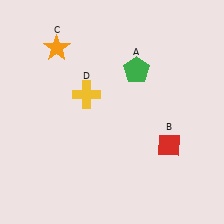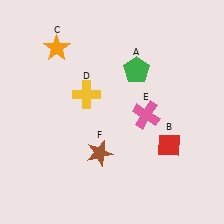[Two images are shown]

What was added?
A pink cross (E), a brown star (F) were added in Image 2.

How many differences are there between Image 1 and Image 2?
There are 2 differences between the two images.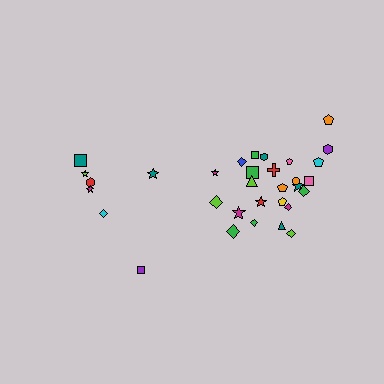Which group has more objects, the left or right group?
The right group.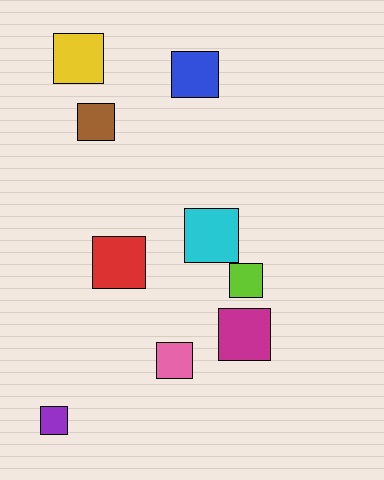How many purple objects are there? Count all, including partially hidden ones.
There is 1 purple object.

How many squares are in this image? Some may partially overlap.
There are 9 squares.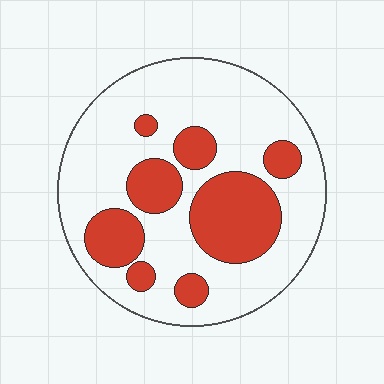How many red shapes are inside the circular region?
8.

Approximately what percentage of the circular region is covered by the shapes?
Approximately 30%.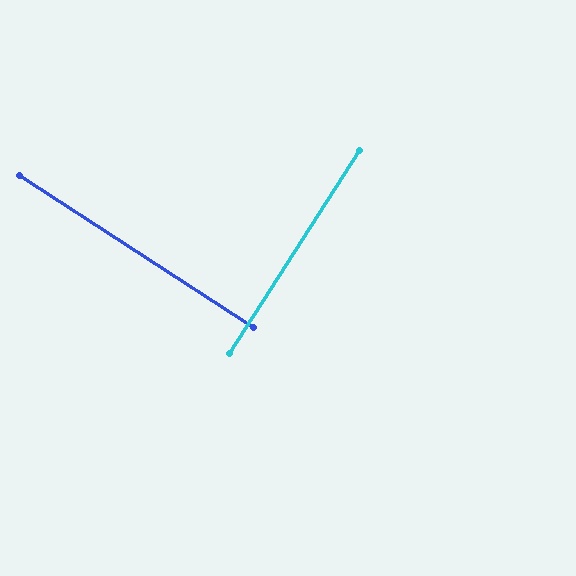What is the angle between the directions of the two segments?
Approximately 90 degrees.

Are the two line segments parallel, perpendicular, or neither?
Perpendicular — they meet at approximately 90°.